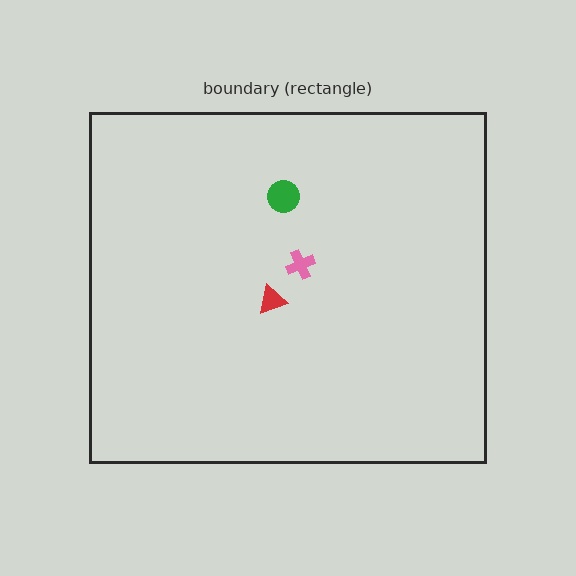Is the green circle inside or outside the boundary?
Inside.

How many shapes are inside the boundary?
3 inside, 0 outside.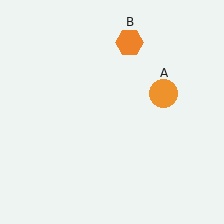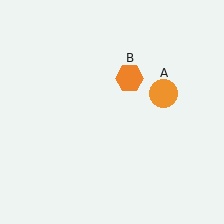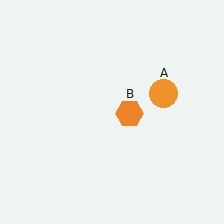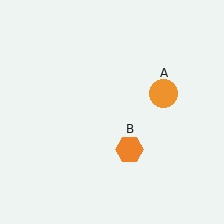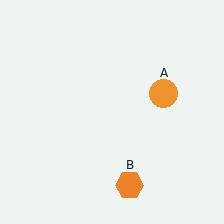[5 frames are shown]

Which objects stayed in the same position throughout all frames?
Orange circle (object A) remained stationary.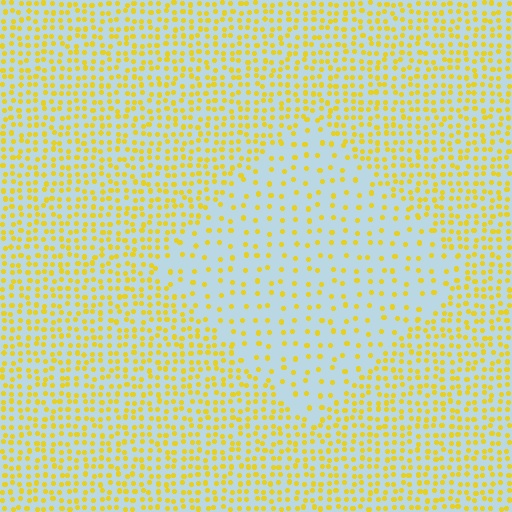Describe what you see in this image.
The image contains small yellow elements arranged at two different densities. A diamond-shaped region is visible where the elements are less densely packed than the surrounding area.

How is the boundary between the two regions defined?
The boundary is defined by a change in element density (approximately 2.4x ratio). All elements are the same color, size, and shape.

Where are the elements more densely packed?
The elements are more densely packed outside the diamond boundary.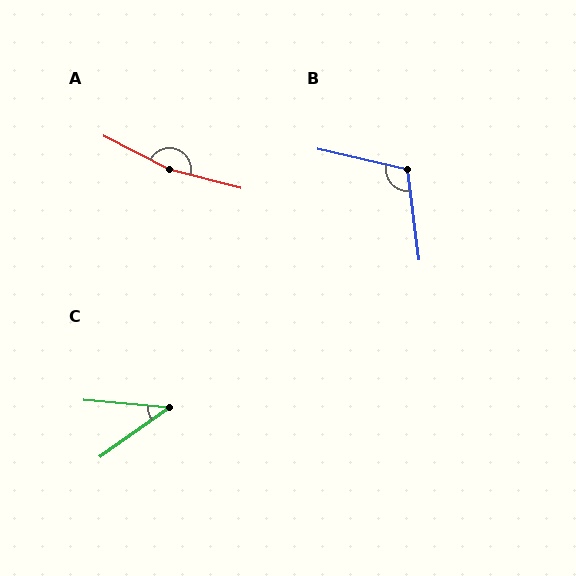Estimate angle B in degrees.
Approximately 110 degrees.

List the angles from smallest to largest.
C (41°), B (110°), A (168°).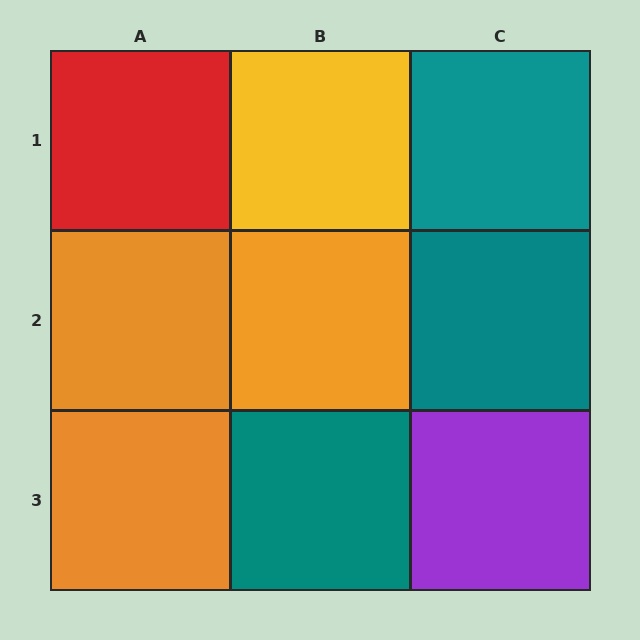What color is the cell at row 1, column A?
Red.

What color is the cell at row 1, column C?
Teal.